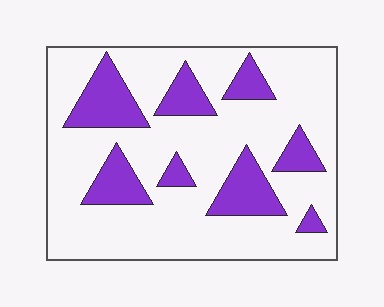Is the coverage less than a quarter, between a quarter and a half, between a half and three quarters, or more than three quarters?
Less than a quarter.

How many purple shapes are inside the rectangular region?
8.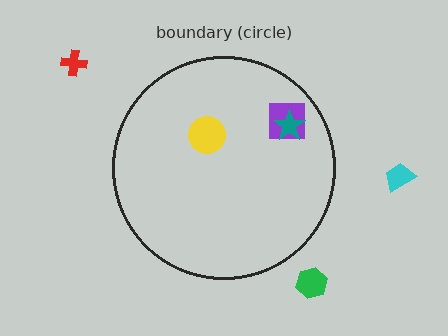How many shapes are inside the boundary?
3 inside, 3 outside.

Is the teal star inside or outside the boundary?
Inside.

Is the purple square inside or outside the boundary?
Inside.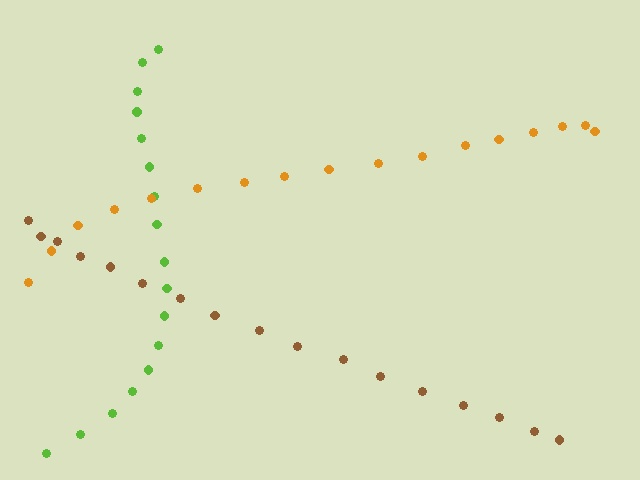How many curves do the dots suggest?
There are 3 distinct paths.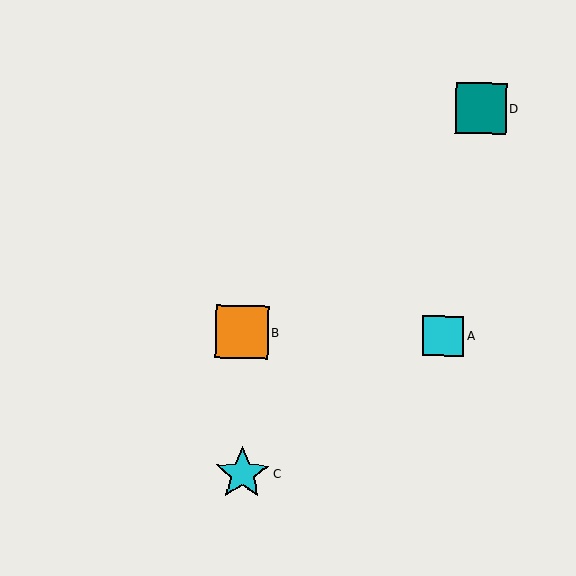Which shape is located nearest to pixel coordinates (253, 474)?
The cyan star (labeled C) at (242, 473) is nearest to that location.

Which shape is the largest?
The cyan star (labeled C) is the largest.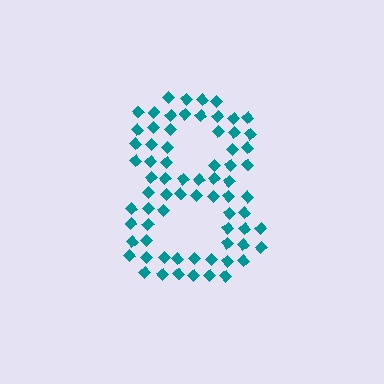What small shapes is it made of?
It is made of small diamonds.